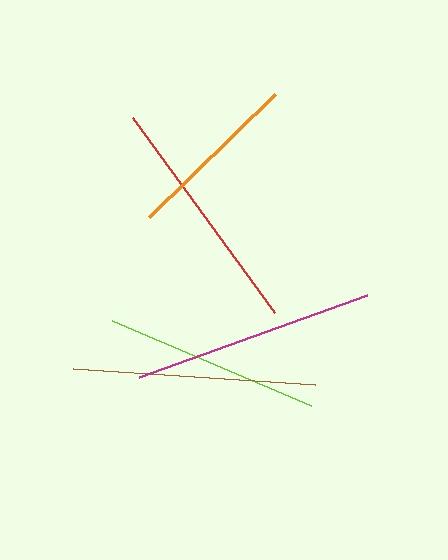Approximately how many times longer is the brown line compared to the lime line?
The brown line is approximately 1.1 times the length of the lime line.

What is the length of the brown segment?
The brown segment is approximately 242 pixels long.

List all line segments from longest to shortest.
From longest to shortest: brown, magenta, red, lime, orange.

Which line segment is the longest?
The brown line is the longest at approximately 242 pixels.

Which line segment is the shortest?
The orange line is the shortest at approximately 176 pixels.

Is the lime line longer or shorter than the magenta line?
The magenta line is longer than the lime line.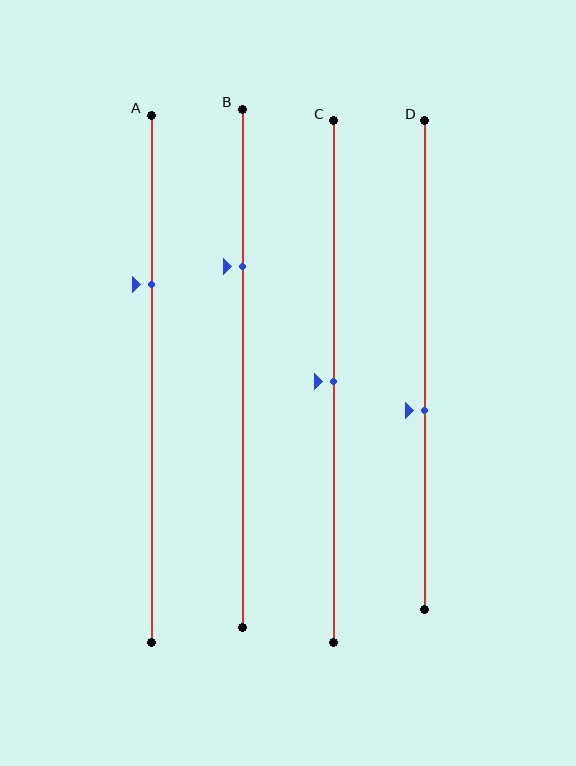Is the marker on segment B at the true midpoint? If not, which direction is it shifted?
No, the marker on segment B is shifted upward by about 20% of the segment length.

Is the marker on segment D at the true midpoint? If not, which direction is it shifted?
No, the marker on segment D is shifted downward by about 9% of the segment length.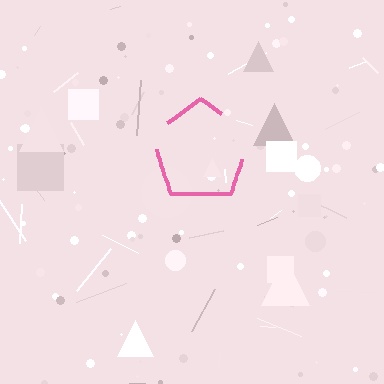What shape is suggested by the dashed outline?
The dashed outline suggests a pentagon.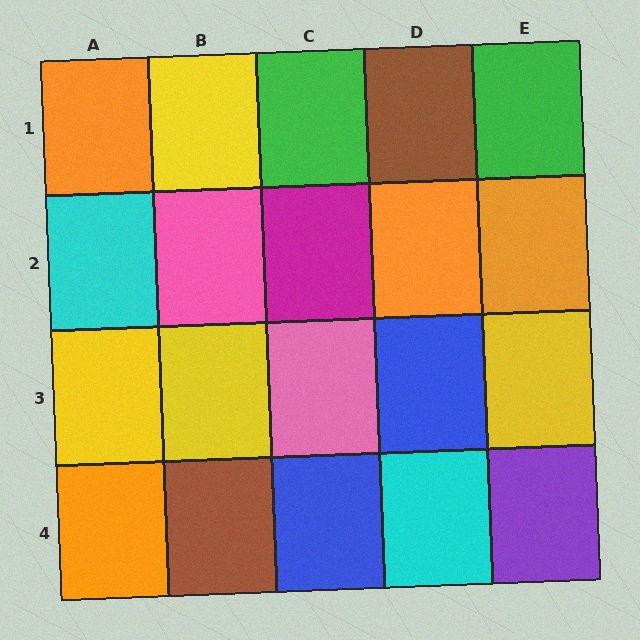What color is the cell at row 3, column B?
Yellow.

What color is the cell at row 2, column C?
Magenta.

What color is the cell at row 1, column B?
Yellow.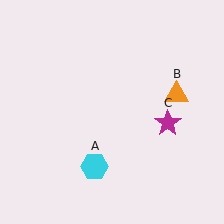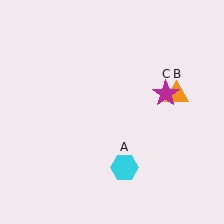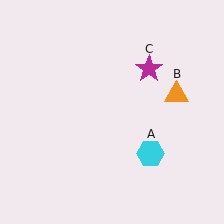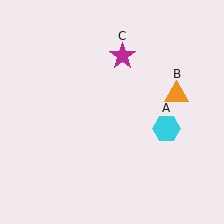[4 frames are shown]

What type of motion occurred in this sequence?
The cyan hexagon (object A), magenta star (object C) rotated counterclockwise around the center of the scene.